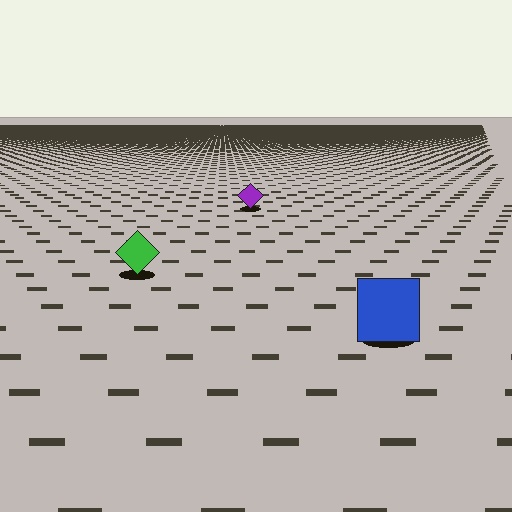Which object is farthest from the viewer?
The purple diamond is farthest from the viewer. It appears smaller and the ground texture around it is denser.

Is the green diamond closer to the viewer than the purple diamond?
Yes. The green diamond is closer — you can tell from the texture gradient: the ground texture is coarser near it.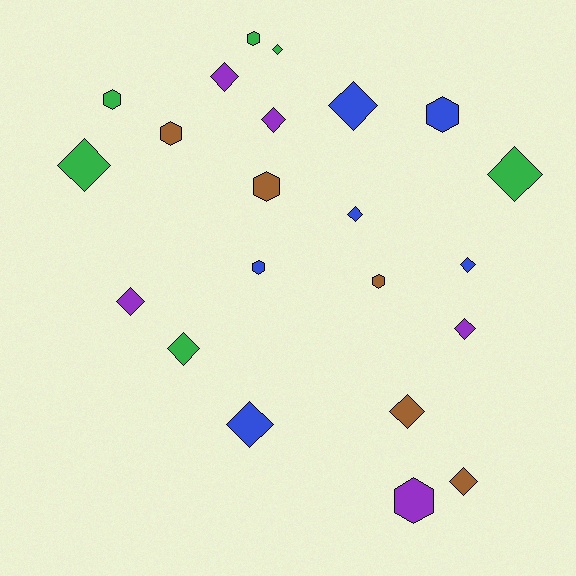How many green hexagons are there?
There are 2 green hexagons.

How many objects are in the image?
There are 22 objects.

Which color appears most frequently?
Blue, with 6 objects.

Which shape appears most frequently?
Diamond, with 14 objects.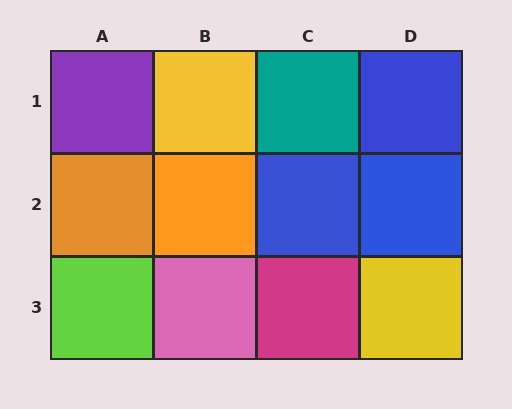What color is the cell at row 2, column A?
Orange.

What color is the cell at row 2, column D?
Blue.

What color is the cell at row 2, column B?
Orange.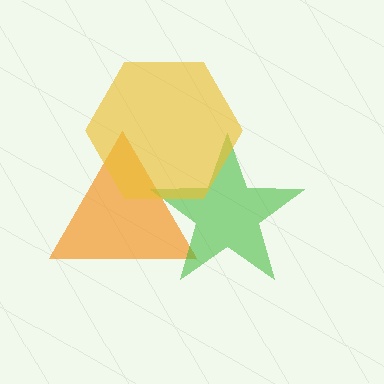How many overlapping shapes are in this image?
There are 3 overlapping shapes in the image.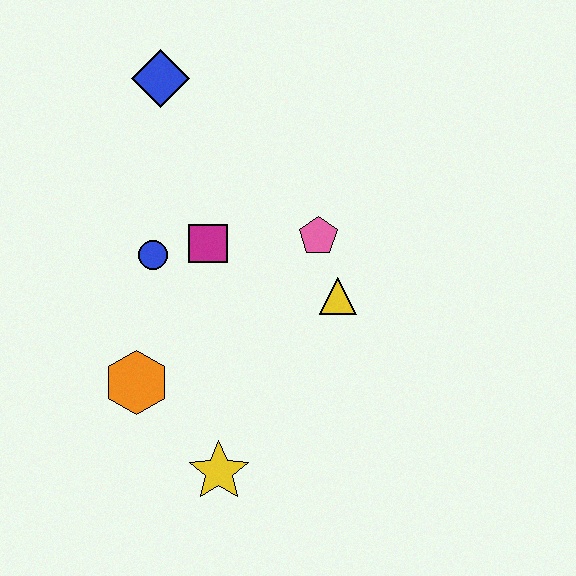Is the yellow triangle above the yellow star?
Yes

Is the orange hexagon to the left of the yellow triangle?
Yes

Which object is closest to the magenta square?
The blue circle is closest to the magenta square.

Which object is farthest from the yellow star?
The blue diamond is farthest from the yellow star.